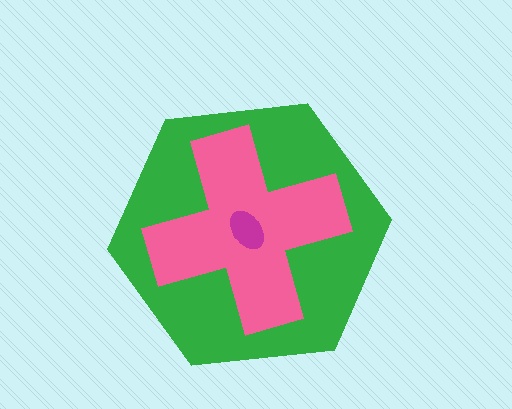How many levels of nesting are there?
3.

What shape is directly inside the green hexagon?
The pink cross.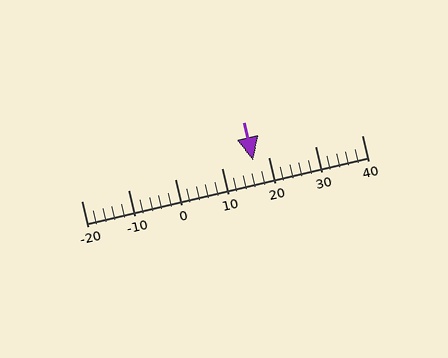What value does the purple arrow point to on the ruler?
The purple arrow points to approximately 17.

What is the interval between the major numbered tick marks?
The major tick marks are spaced 10 units apart.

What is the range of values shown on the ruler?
The ruler shows values from -20 to 40.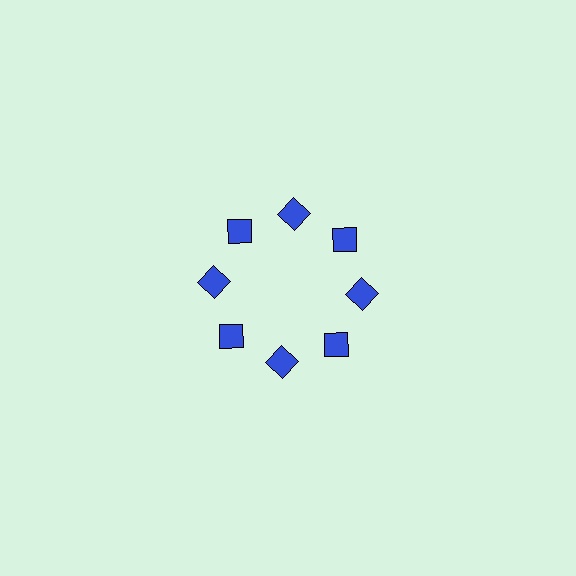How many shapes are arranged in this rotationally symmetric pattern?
There are 8 shapes, arranged in 8 groups of 1.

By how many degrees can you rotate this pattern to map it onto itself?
The pattern maps onto itself every 45 degrees of rotation.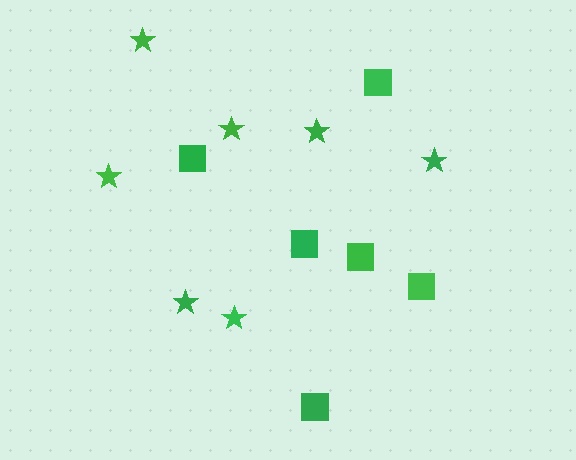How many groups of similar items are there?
There are 2 groups: one group of squares (6) and one group of stars (7).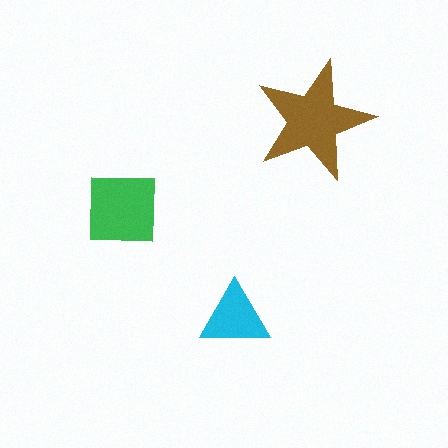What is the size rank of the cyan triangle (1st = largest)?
3rd.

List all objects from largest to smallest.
The brown star, the green square, the cyan triangle.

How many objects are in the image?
There are 3 objects in the image.